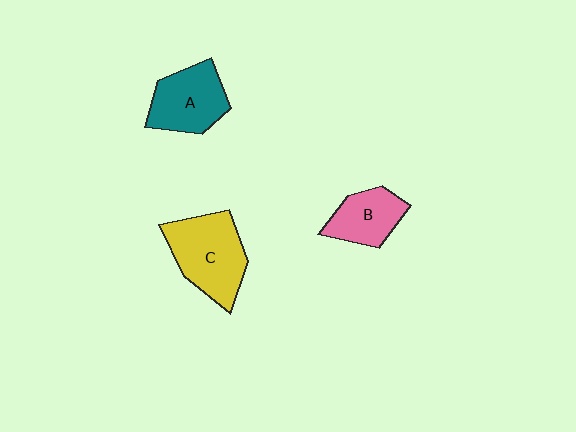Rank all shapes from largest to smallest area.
From largest to smallest: C (yellow), A (teal), B (pink).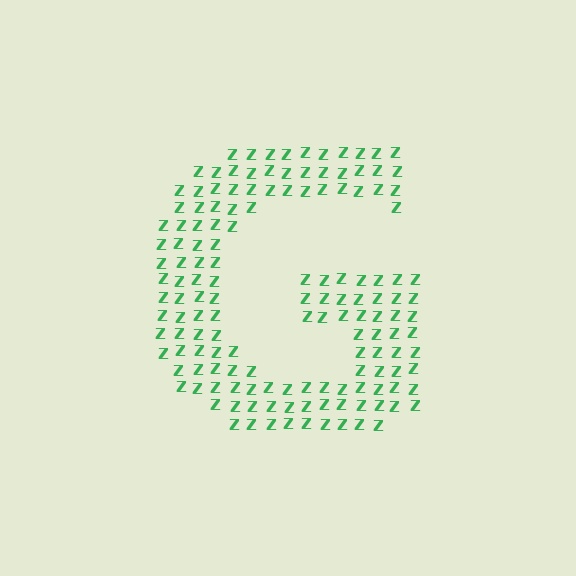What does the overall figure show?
The overall figure shows the letter G.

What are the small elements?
The small elements are letter Z's.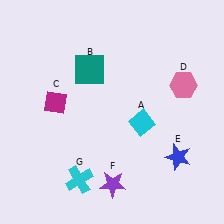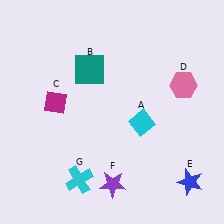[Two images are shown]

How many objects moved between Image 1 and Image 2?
1 object moved between the two images.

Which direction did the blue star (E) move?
The blue star (E) moved down.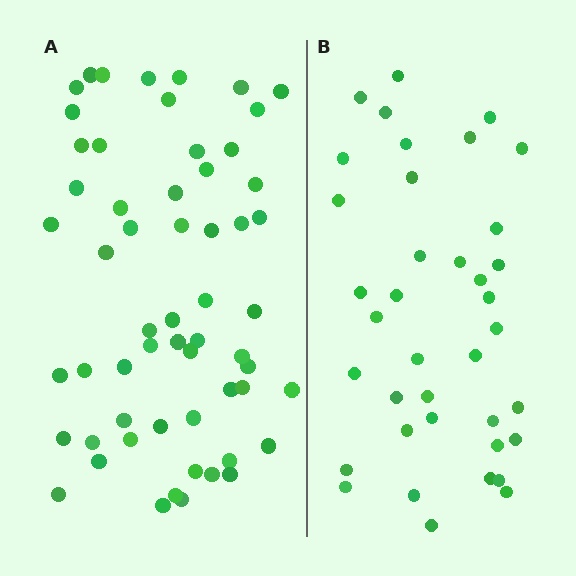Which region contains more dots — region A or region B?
Region A (the left region) has more dots.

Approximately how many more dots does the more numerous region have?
Region A has approximately 20 more dots than region B.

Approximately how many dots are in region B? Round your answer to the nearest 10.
About 40 dots. (The exact count is 38, which rounds to 40.)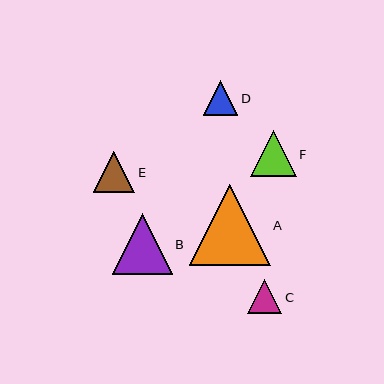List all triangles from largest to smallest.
From largest to smallest: A, B, F, E, D, C.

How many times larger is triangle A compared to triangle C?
Triangle A is approximately 2.4 times the size of triangle C.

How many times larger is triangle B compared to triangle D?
Triangle B is approximately 1.7 times the size of triangle D.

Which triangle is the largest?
Triangle A is the largest with a size of approximately 81 pixels.